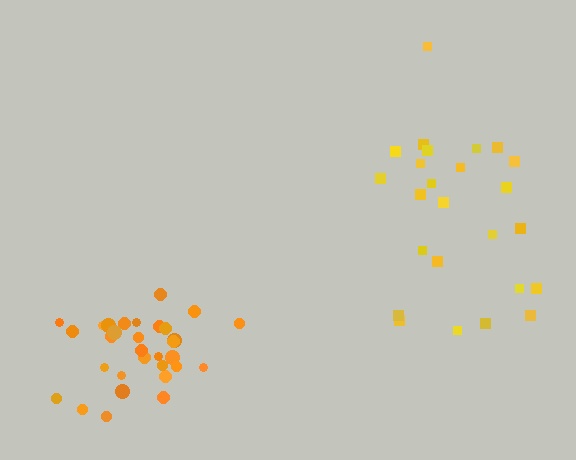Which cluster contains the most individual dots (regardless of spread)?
Orange (31).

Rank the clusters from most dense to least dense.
orange, yellow.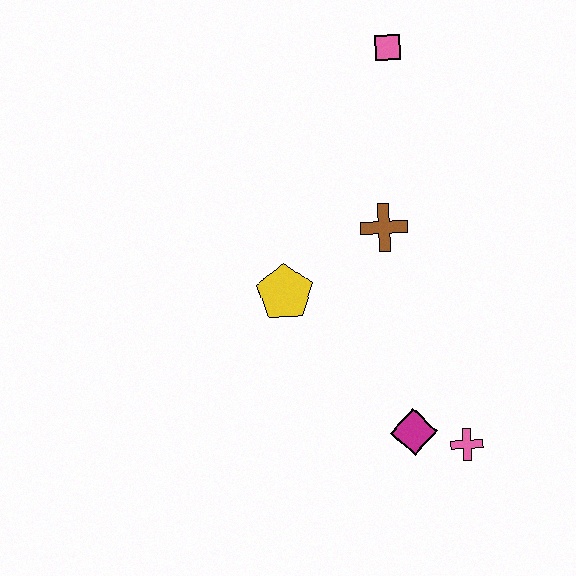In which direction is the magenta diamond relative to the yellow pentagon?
The magenta diamond is below the yellow pentagon.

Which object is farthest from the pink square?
The pink cross is farthest from the pink square.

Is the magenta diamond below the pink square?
Yes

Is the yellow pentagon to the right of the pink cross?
No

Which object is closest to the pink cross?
The magenta diamond is closest to the pink cross.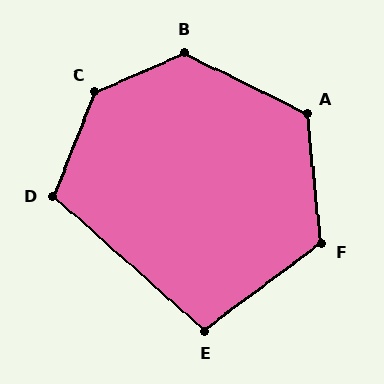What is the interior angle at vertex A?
Approximately 123 degrees (obtuse).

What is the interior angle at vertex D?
Approximately 110 degrees (obtuse).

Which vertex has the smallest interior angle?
E, at approximately 102 degrees.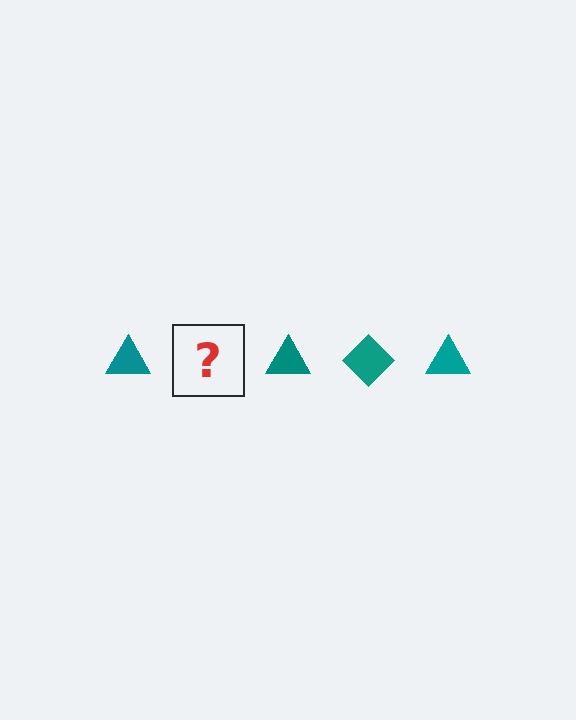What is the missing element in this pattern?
The missing element is a teal diamond.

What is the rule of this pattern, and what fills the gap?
The rule is that the pattern cycles through triangle, diamond shapes in teal. The gap should be filled with a teal diamond.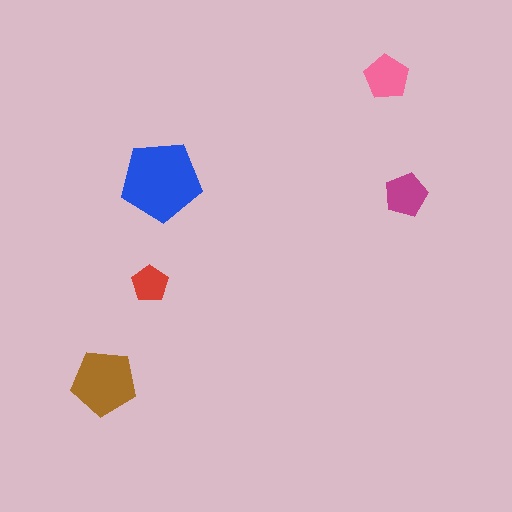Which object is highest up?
The pink pentagon is topmost.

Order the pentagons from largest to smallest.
the blue one, the brown one, the pink one, the magenta one, the red one.